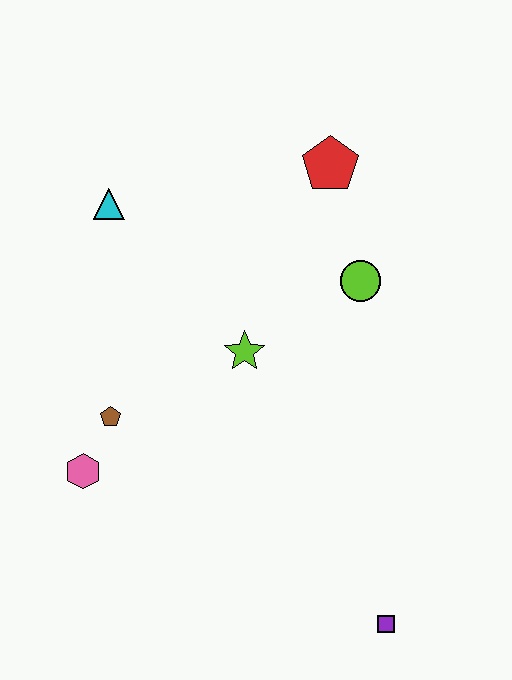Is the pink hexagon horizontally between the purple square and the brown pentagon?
No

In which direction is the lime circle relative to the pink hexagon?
The lime circle is to the right of the pink hexagon.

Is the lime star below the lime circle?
Yes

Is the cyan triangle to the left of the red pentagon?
Yes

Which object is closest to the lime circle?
The red pentagon is closest to the lime circle.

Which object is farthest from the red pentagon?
The purple square is farthest from the red pentagon.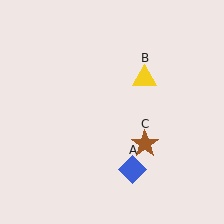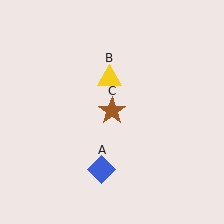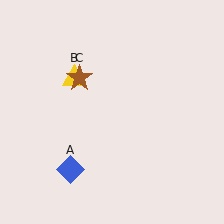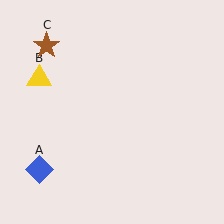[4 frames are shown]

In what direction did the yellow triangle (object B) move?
The yellow triangle (object B) moved left.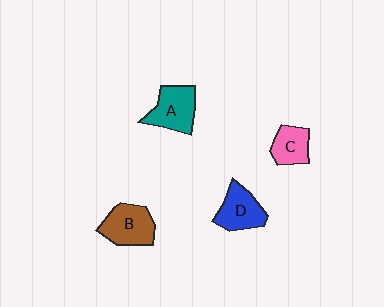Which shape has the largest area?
Shape B (brown).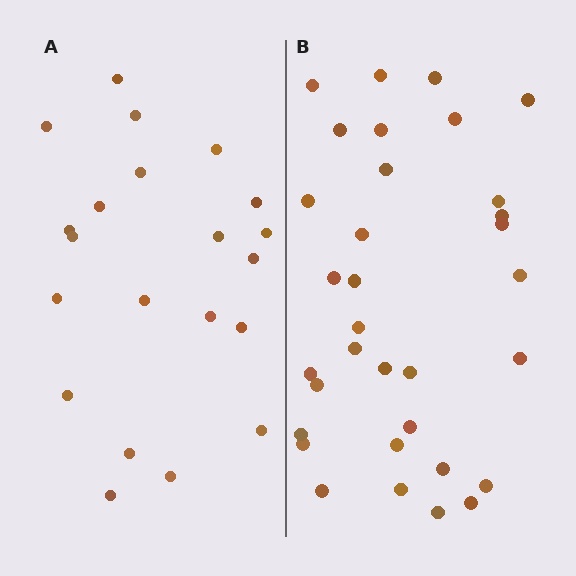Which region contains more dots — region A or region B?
Region B (the right region) has more dots.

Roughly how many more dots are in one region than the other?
Region B has roughly 12 or so more dots than region A.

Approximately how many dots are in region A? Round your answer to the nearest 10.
About 20 dots. (The exact count is 21, which rounds to 20.)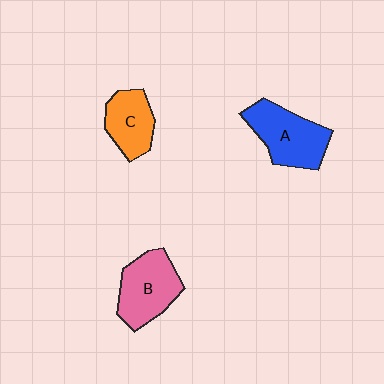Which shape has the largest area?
Shape A (blue).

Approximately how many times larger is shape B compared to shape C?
Approximately 1.3 times.